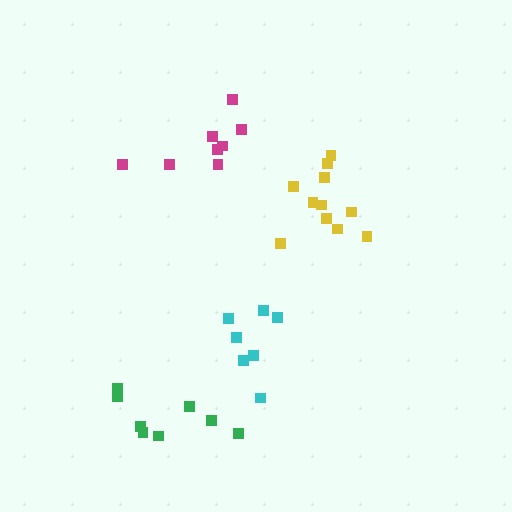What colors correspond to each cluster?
The clusters are colored: cyan, yellow, green, magenta.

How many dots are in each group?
Group 1: 7 dots, Group 2: 11 dots, Group 3: 8 dots, Group 4: 8 dots (34 total).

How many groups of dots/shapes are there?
There are 4 groups.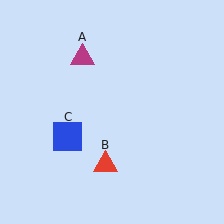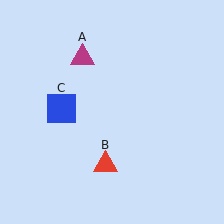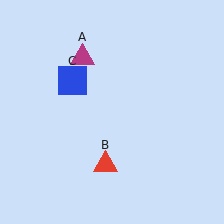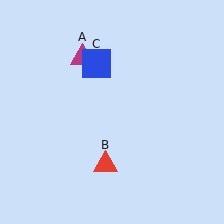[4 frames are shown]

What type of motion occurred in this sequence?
The blue square (object C) rotated clockwise around the center of the scene.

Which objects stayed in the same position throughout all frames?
Magenta triangle (object A) and red triangle (object B) remained stationary.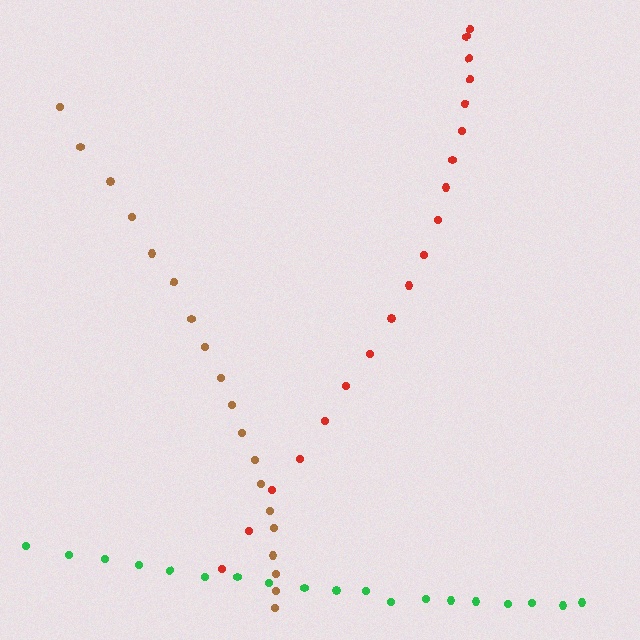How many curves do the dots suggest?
There are 3 distinct paths.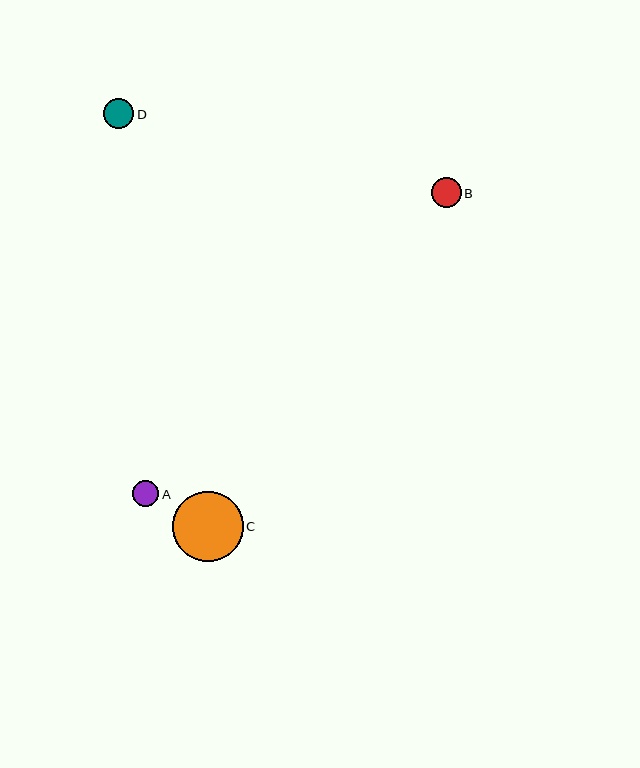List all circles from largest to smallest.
From largest to smallest: C, D, B, A.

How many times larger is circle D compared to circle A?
Circle D is approximately 1.1 times the size of circle A.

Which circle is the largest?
Circle C is the largest with a size of approximately 71 pixels.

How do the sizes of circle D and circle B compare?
Circle D and circle B are approximately the same size.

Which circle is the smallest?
Circle A is the smallest with a size of approximately 27 pixels.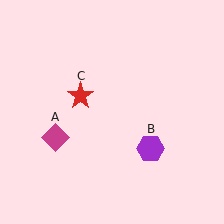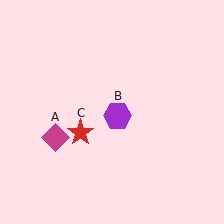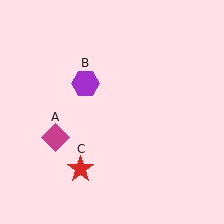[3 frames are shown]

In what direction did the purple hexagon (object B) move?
The purple hexagon (object B) moved up and to the left.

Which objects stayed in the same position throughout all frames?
Magenta diamond (object A) remained stationary.